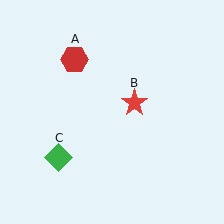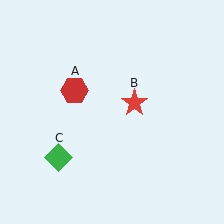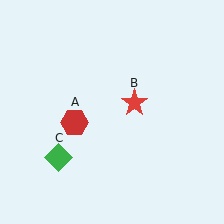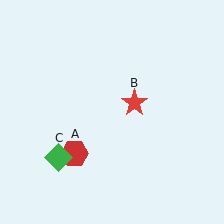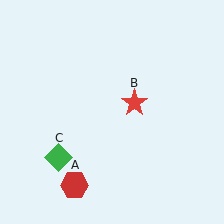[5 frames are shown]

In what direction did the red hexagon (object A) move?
The red hexagon (object A) moved down.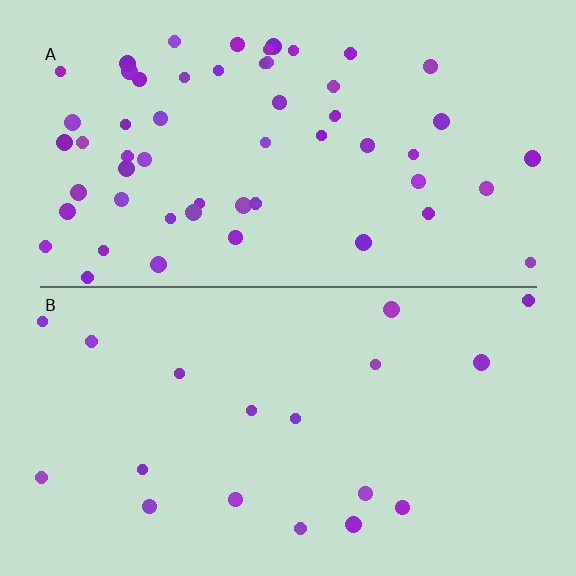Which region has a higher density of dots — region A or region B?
A (the top).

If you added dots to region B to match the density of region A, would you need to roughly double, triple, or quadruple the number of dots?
Approximately triple.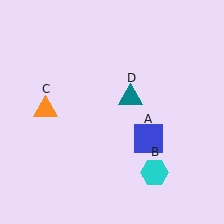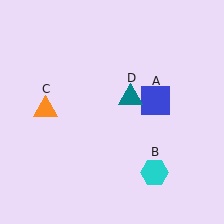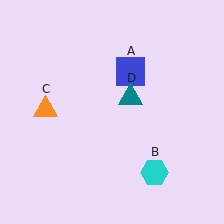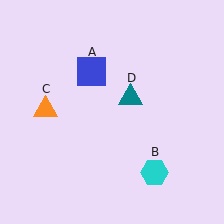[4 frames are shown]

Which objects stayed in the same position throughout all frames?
Cyan hexagon (object B) and orange triangle (object C) and teal triangle (object D) remained stationary.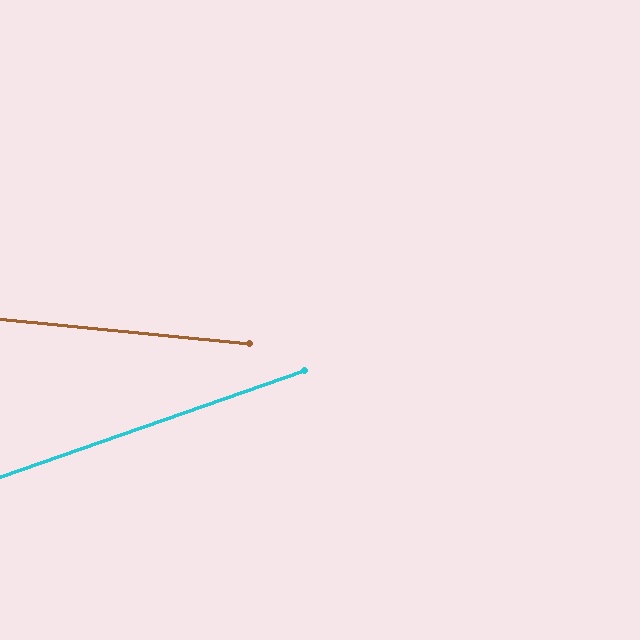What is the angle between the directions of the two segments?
Approximately 25 degrees.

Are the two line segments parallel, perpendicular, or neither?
Neither parallel nor perpendicular — they differ by about 25°.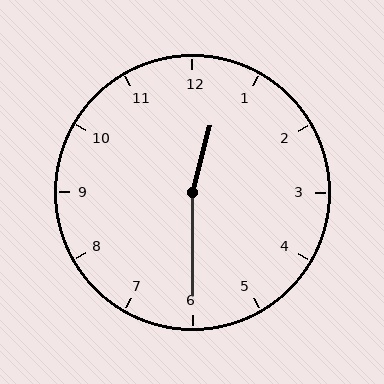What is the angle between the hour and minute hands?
Approximately 165 degrees.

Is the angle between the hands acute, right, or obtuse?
It is obtuse.